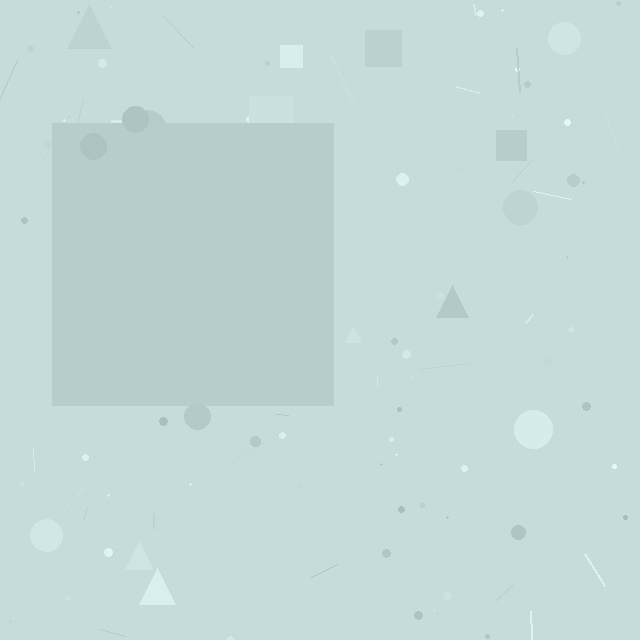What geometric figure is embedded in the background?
A square is embedded in the background.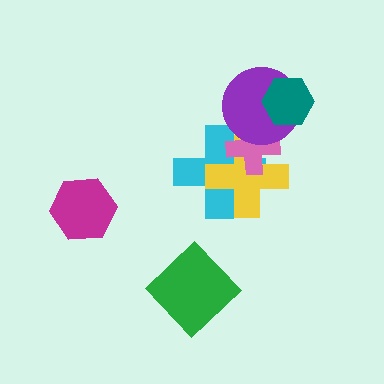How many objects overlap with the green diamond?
0 objects overlap with the green diamond.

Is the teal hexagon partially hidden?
No, no other shape covers it.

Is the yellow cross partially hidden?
Yes, it is partially covered by another shape.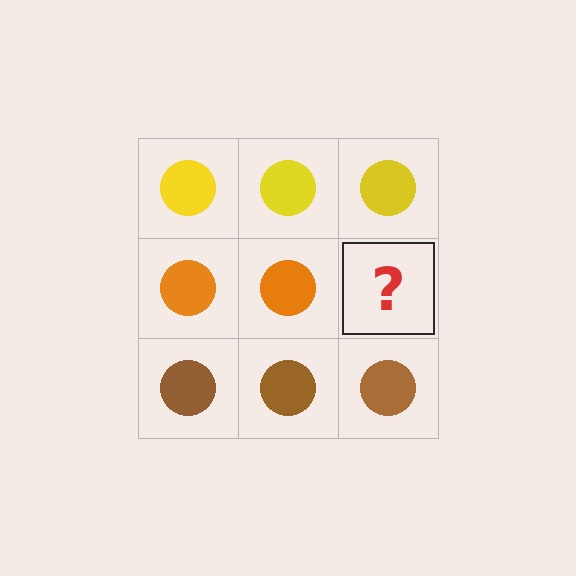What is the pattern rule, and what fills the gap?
The rule is that each row has a consistent color. The gap should be filled with an orange circle.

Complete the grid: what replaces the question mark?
The question mark should be replaced with an orange circle.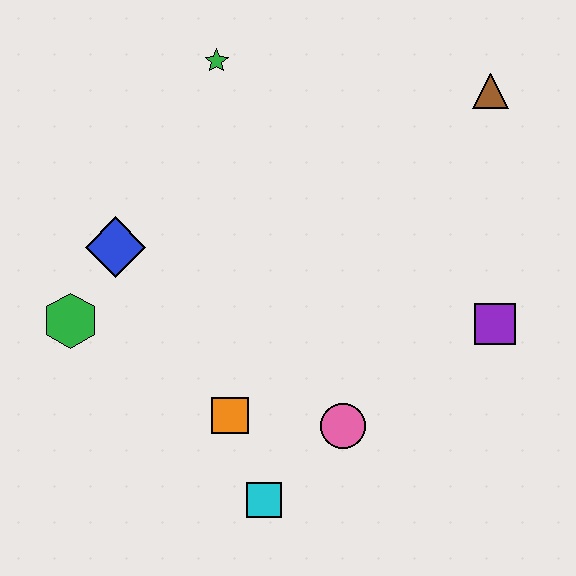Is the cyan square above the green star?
No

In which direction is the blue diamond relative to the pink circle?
The blue diamond is to the left of the pink circle.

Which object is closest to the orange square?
The cyan square is closest to the orange square.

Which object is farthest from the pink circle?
The green star is farthest from the pink circle.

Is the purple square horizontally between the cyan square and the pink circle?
No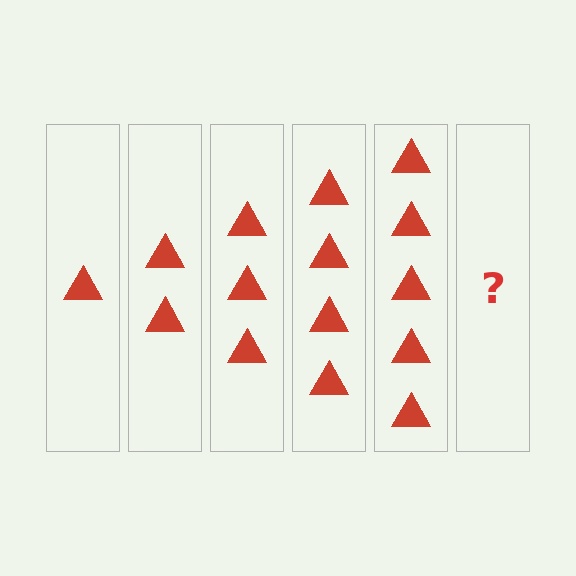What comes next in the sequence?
The next element should be 6 triangles.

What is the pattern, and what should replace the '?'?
The pattern is that each step adds one more triangle. The '?' should be 6 triangles.